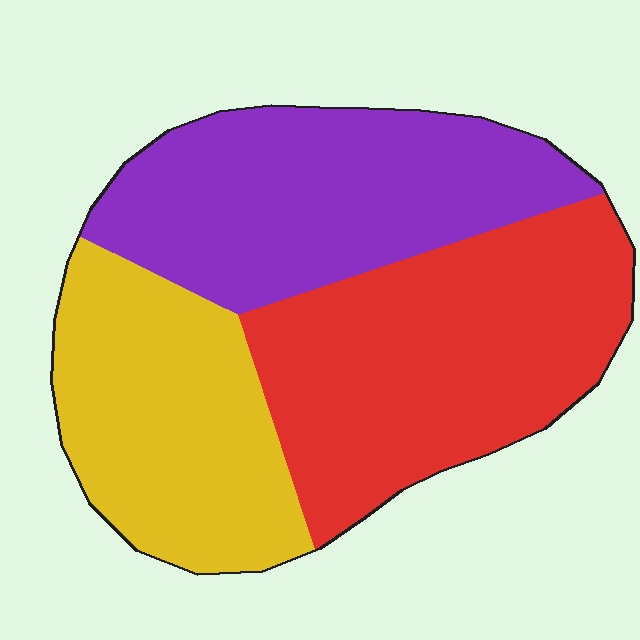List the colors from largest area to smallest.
From largest to smallest: red, purple, yellow.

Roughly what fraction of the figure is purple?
Purple covers roughly 35% of the figure.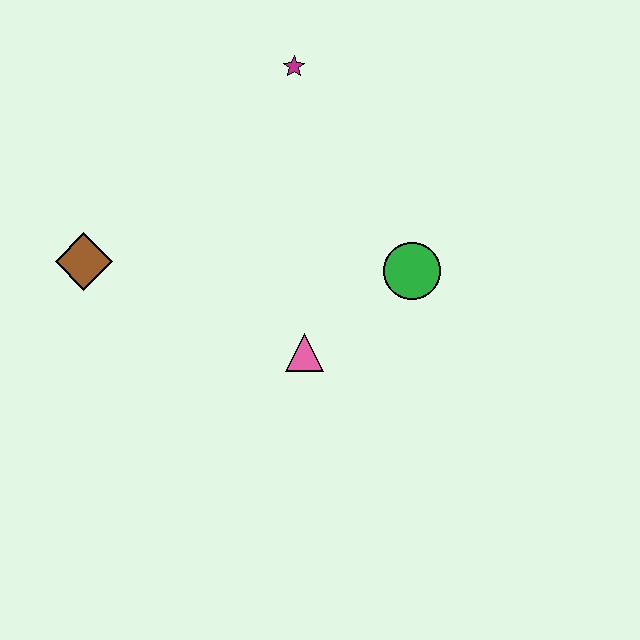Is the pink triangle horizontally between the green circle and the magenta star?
Yes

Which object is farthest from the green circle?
The brown diamond is farthest from the green circle.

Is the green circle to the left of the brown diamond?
No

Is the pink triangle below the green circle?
Yes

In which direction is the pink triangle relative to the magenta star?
The pink triangle is below the magenta star.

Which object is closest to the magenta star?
The green circle is closest to the magenta star.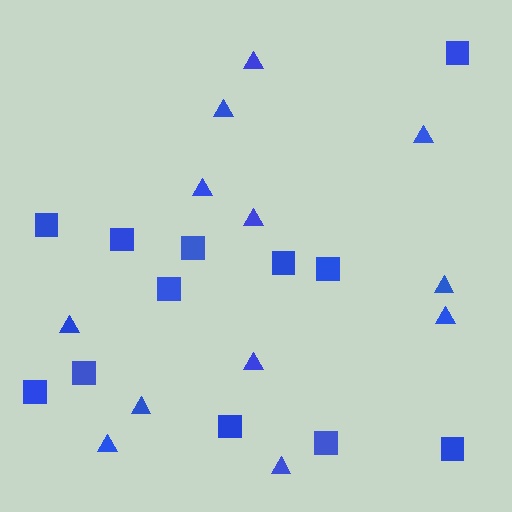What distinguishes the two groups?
There are 2 groups: one group of triangles (12) and one group of squares (12).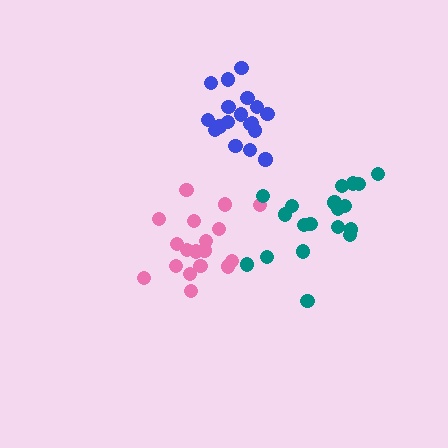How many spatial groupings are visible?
There are 3 spatial groupings.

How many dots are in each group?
Group 1: 18 dots, Group 2: 19 dots, Group 3: 18 dots (55 total).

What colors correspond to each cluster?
The clusters are colored: pink, teal, blue.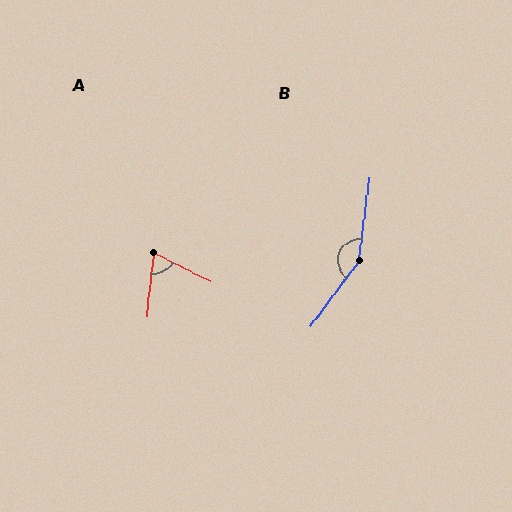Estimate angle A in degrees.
Approximately 70 degrees.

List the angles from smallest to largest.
A (70°), B (151°).